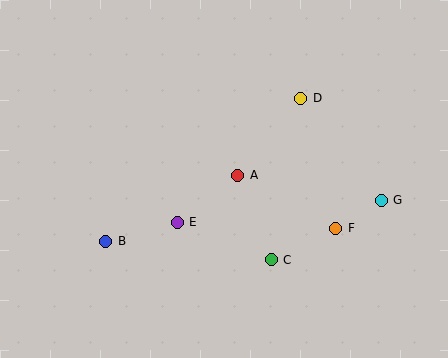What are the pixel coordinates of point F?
Point F is at (336, 228).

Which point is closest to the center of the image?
Point A at (238, 175) is closest to the center.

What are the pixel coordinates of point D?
Point D is at (301, 98).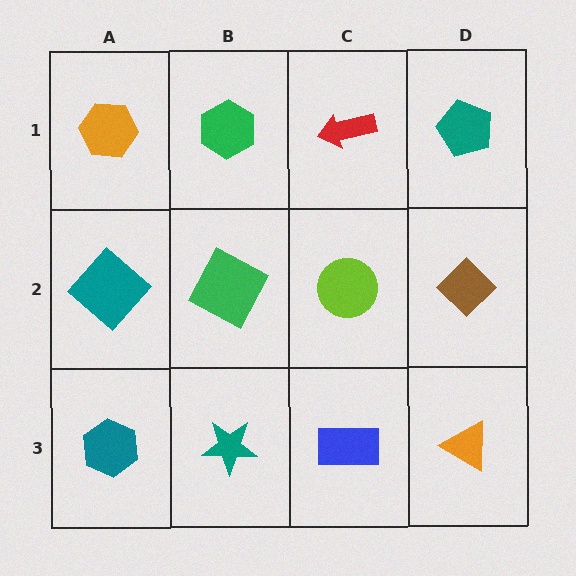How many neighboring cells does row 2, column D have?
3.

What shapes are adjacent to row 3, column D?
A brown diamond (row 2, column D), a blue rectangle (row 3, column C).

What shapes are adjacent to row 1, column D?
A brown diamond (row 2, column D), a red arrow (row 1, column C).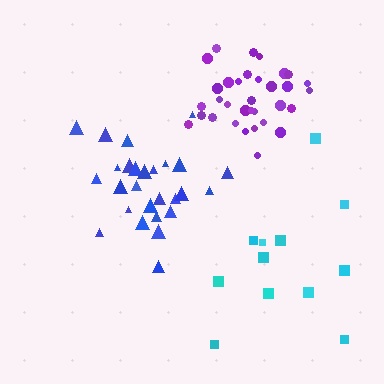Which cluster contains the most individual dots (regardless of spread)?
Purple (33).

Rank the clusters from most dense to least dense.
purple, blue, cyan.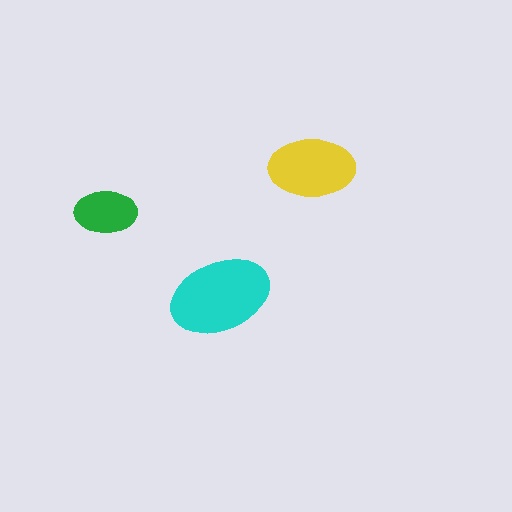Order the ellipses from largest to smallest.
the cyan one, the yellow one, the green one.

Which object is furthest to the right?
The yellow ellipse is rightmost.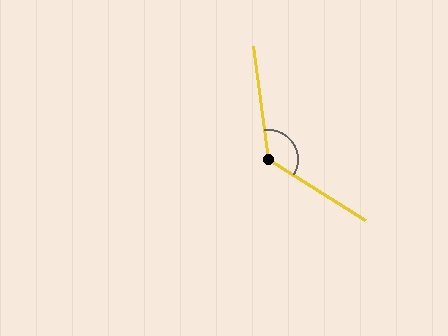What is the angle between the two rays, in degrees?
Approximately 130 degrees.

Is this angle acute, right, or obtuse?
It is obtuse.